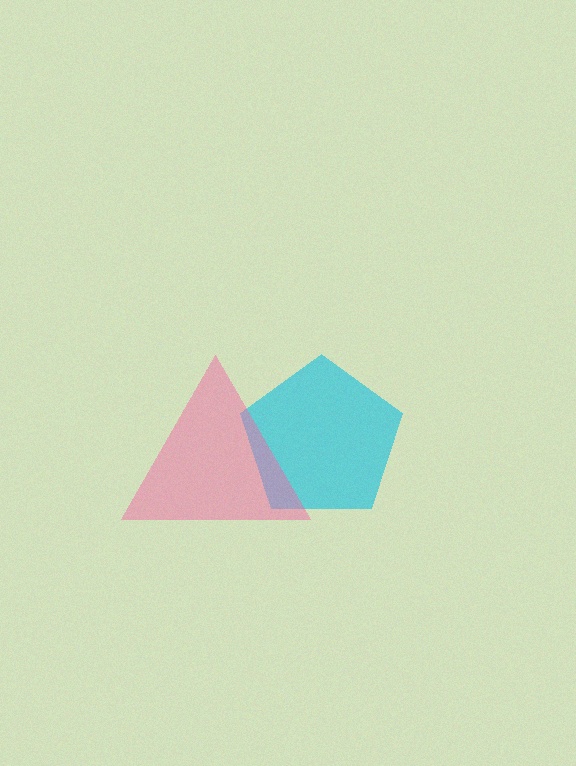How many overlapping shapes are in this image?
There are 2 overlapping shapes in the image.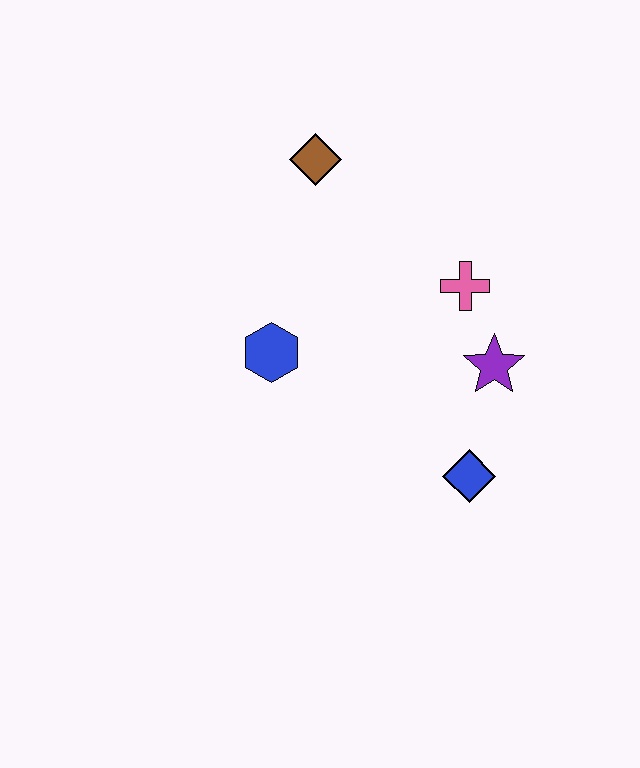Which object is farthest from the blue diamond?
The brown diamond is farthest from the blue diamond.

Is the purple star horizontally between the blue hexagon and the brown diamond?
No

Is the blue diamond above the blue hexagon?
No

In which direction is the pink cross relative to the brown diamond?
The pink cross is to the right of the brown diamond.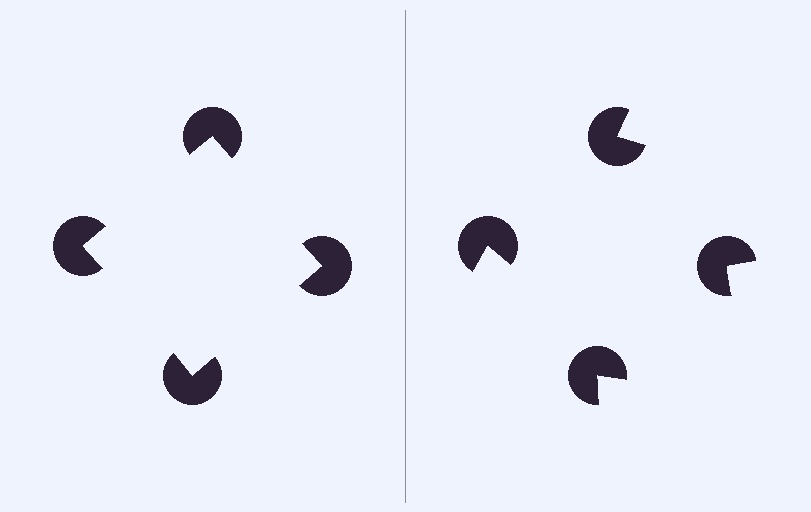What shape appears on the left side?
An illusory square.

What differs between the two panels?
The pac-man discs are positioned identically on both sides; only the wedge orientations differ. On the left they align to a square; on the right they are misaligned.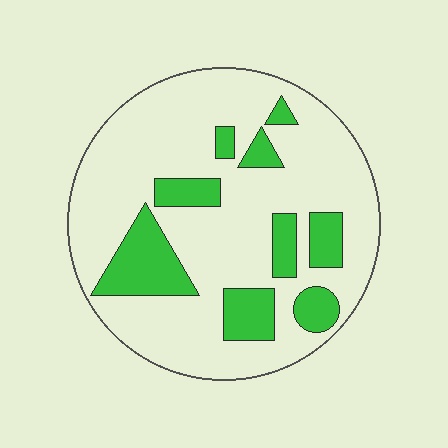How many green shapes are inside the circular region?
9.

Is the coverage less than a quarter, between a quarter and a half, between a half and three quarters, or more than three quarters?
Less than a quarter.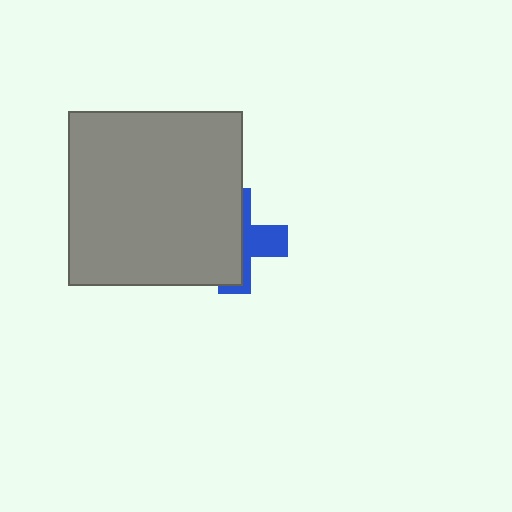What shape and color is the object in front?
The object in front is a gray square.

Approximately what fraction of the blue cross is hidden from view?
Roughly 63% of the blue cross is hidden behind the gray square.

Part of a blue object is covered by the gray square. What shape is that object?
It is a cross.